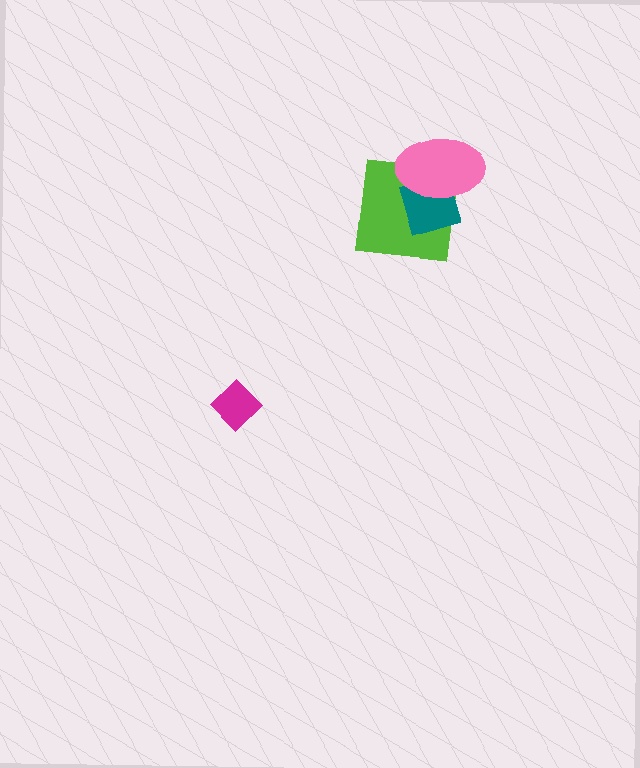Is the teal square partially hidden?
Yes, it is partially covered by another shape.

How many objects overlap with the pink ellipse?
2 objects overlap with the pink ellipse.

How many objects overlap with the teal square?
2 objects overlap with the teal square.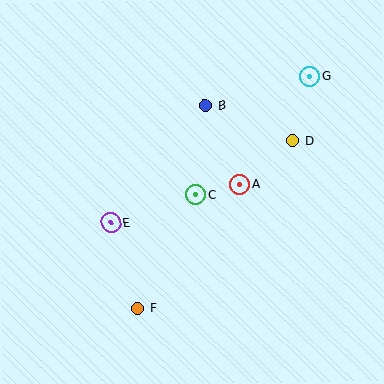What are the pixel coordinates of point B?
Point B is at (205, 106).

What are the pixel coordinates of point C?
Point C is at (196, 195).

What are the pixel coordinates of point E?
Point E is at (111, 223).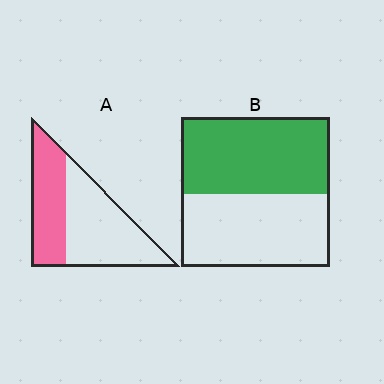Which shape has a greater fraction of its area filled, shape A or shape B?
Shape B.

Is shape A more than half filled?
No.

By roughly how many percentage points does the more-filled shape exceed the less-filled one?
By roughly 10 percentage points (B over A).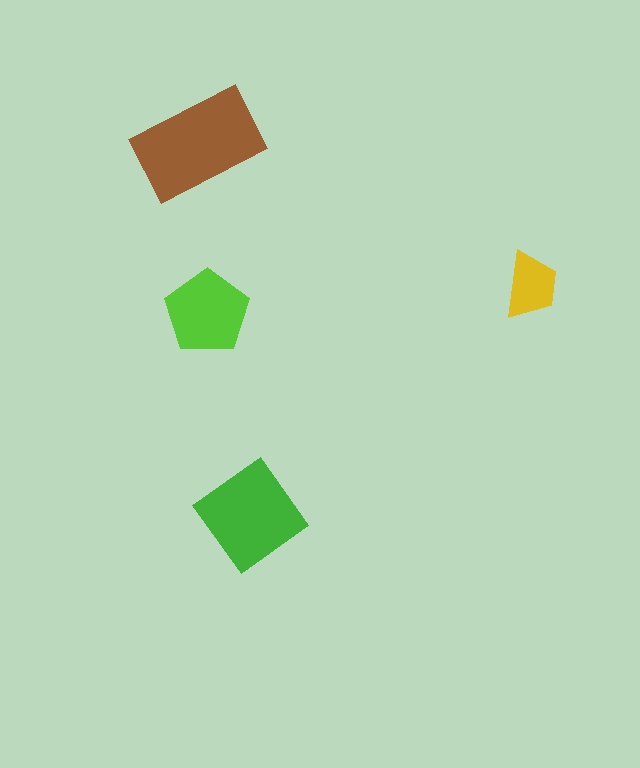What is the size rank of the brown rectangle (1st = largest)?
1st.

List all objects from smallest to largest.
The yellow trapezoid, the lime pentagon, the green diamond, the brown rectangle.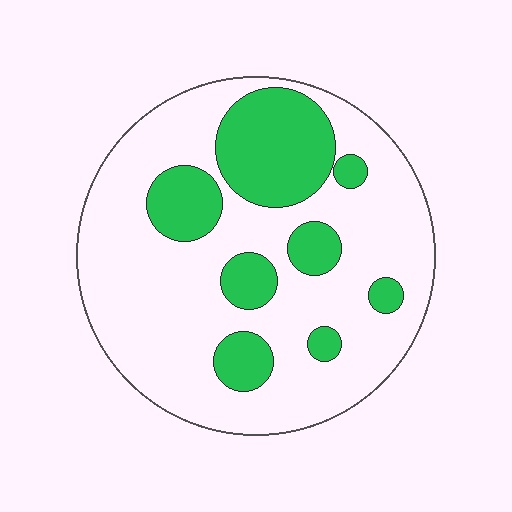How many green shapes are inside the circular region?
8.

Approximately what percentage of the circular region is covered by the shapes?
Approximately 25%.